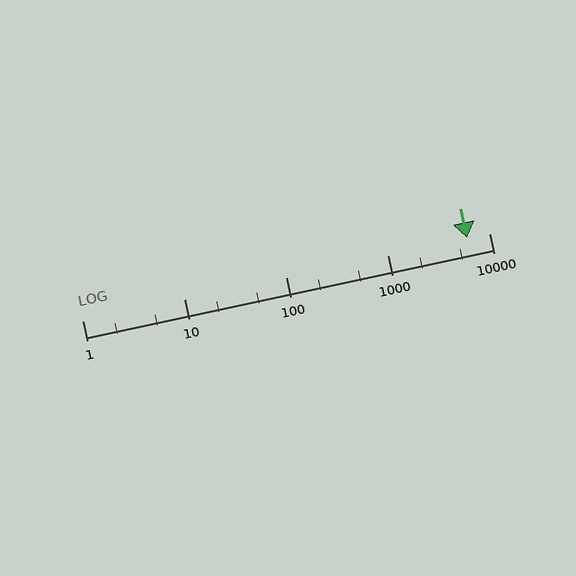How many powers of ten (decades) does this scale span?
The scale spans 4 decades, from 1 to 10000.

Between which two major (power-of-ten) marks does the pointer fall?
The pointer is between 1000 and 10000.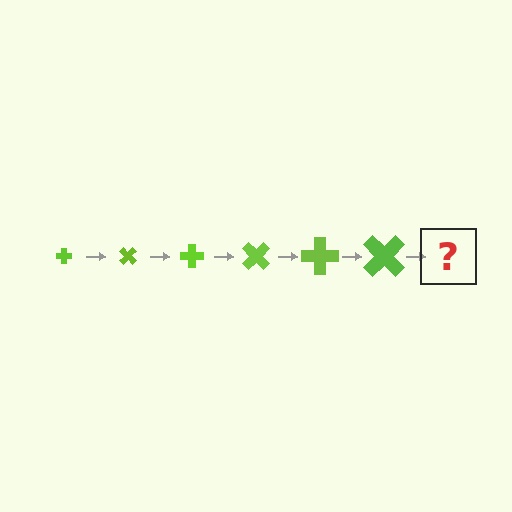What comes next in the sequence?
The next element should be a cross, larger than the previous one and rotated 270 degrees from the start.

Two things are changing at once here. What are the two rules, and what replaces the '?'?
The two rules are that the cross grows larger each step and it rotates 45 degrees each step. The '?' should be a cross, larger than the previous one and rotated 270 degrees from the start.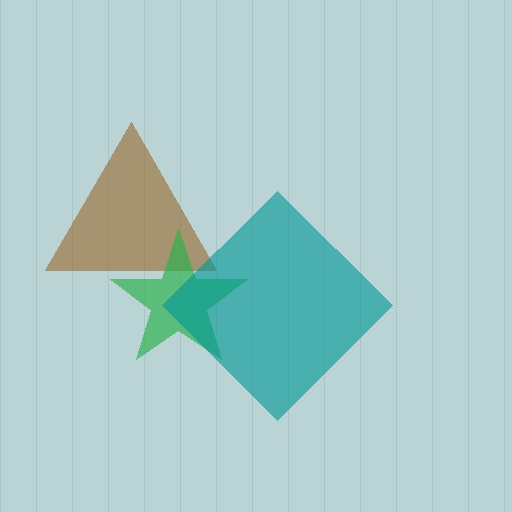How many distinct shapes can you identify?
There are 3 distinct shapes: a brown triangle, a green star, a teal diamond.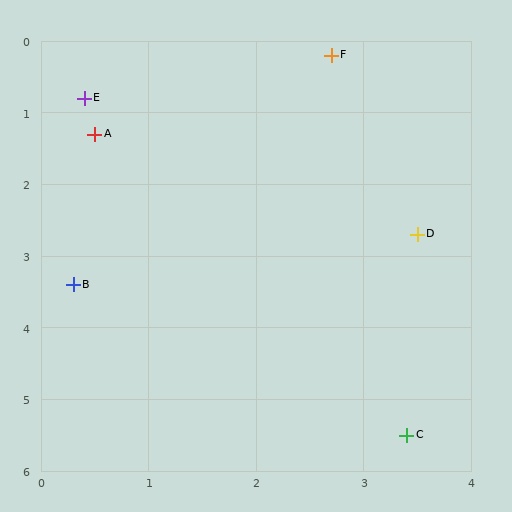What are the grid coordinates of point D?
Point D is at approximately (3.5, 2.7).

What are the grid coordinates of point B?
Point B is at approximately (0.3, 3.4).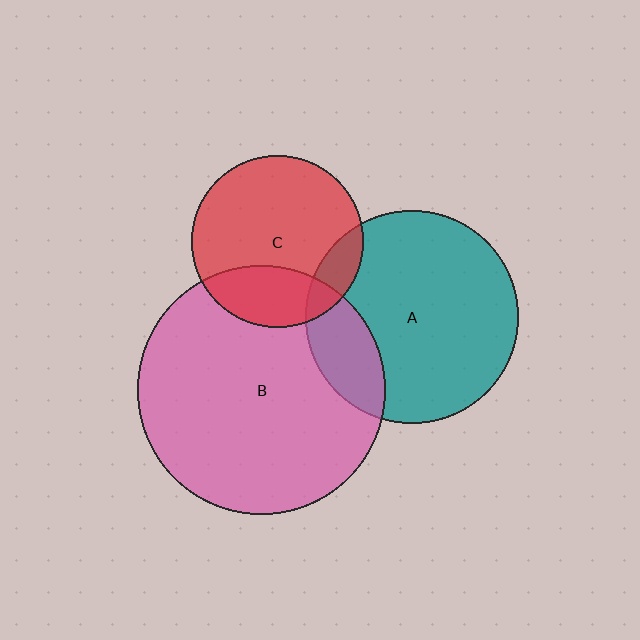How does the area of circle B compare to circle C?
Approximately 2.1 times.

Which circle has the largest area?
Circle B (pink).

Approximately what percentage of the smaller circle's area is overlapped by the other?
Approximately 15%.